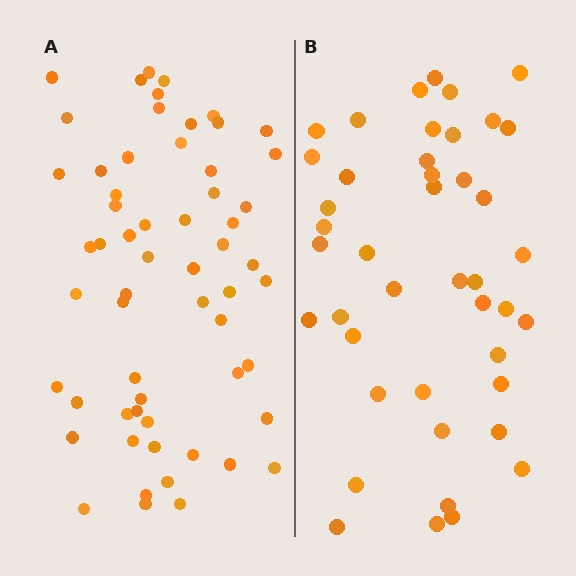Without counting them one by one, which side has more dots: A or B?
Region A (the left region) has more dots.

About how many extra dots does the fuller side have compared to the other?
Region A has approximately 15 more dots than region B.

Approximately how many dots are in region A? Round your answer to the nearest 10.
About 60 dots. (The exact count is 59, which rounds to 60.)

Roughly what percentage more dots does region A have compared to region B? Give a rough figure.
About 35% more.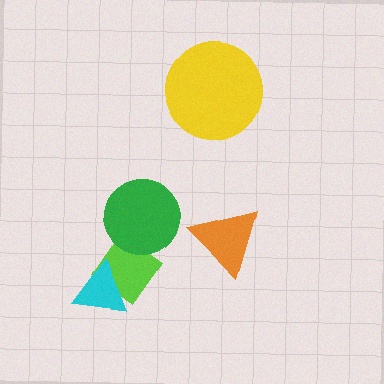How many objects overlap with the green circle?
1 object overlaps with the green circle.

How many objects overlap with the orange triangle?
0 objects overlap with the orange triangle.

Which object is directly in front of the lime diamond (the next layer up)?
The cyan triangle is directly in front of the lime diamond.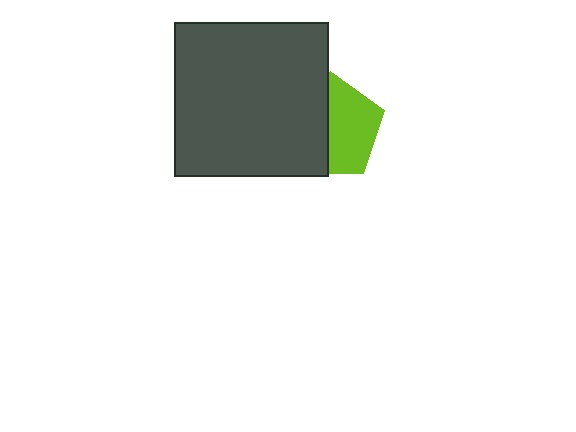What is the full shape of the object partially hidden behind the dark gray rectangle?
The partially hidden object is a lime pentagon.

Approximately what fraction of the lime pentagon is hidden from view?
Roughly 48% of the lime pentagon is hidden behind the dark gray rectangle.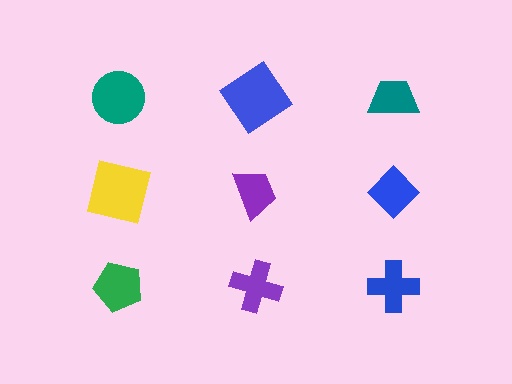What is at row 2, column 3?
A blue diamond.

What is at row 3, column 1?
A green pentagon.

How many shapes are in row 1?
3 shapes.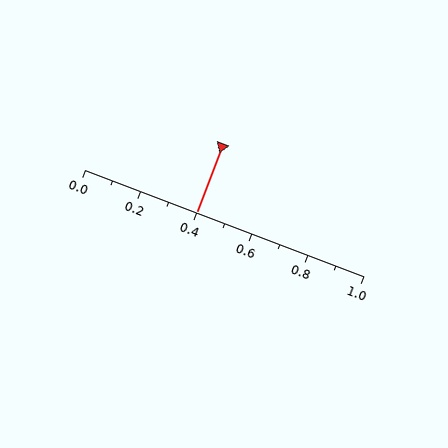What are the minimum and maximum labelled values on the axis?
The axis runs from 0.0 to 1.0.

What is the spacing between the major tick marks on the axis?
The major ticks are spaced 0.2 apart.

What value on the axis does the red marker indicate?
The marker indicates approximately 0.4.